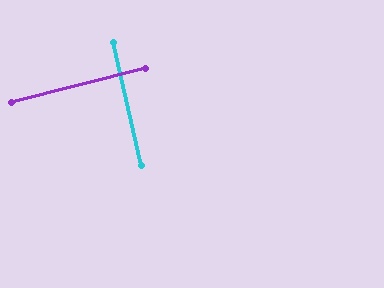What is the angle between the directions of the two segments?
Approximately 89 degrees.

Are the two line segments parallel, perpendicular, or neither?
Perpendicular — they meet at approximately 89°.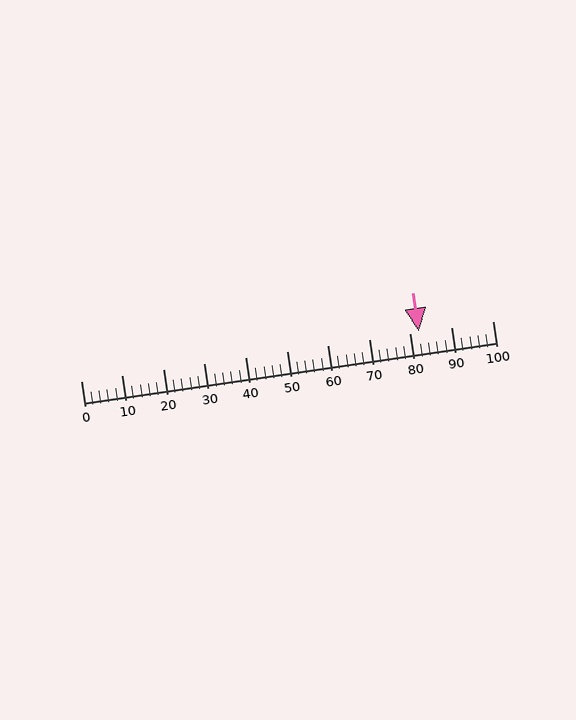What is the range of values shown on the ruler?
The ruler shows values from 0 to 100.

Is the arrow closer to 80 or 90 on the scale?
The arrow is closer to 80.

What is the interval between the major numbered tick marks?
The major tick marks are spaced 10 units apart.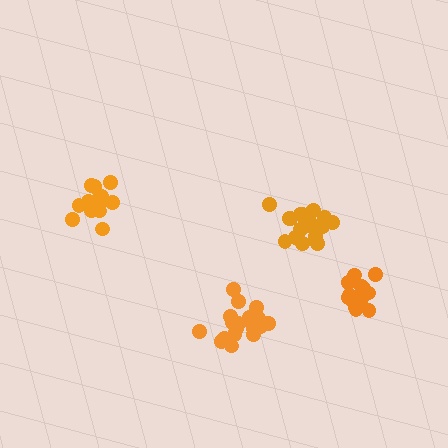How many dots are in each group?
Group 1: 21 dots, Group 2: 15 dots, Group 3: 16 dots, Group 4: 19 dots (71 total).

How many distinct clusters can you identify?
There are 4 distinct clusters.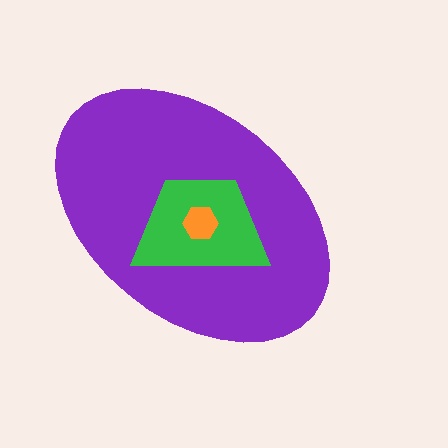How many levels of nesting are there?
3.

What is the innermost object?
The orange hexagon.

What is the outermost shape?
The purple ellipse.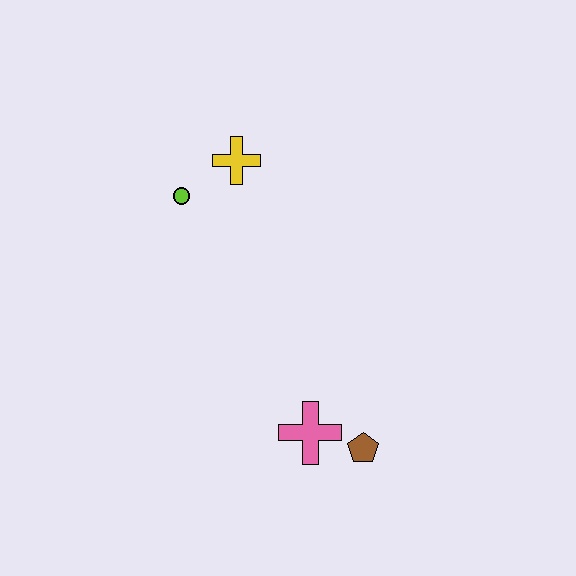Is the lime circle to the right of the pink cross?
No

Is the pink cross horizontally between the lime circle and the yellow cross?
No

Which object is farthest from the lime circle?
The brown pentagon is farthest from the lime circle.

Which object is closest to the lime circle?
The yellow cross is closest to the lime circle.